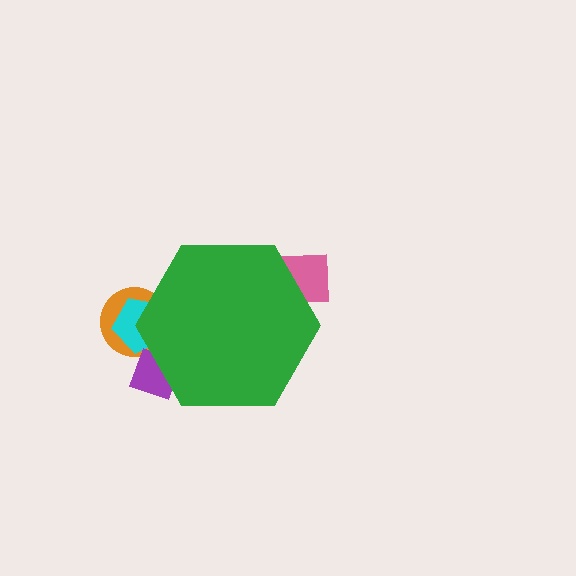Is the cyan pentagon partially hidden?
Yes, the cyan pentagon is partially hidden behind the green hexagon.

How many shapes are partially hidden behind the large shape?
4 shapes are partially hidden.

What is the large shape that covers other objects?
A green hexagon.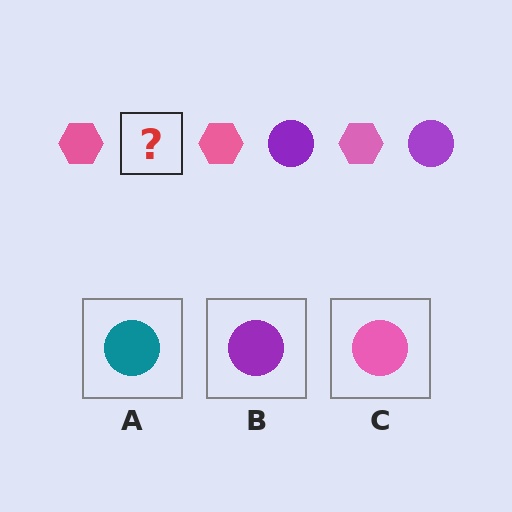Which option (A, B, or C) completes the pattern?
B.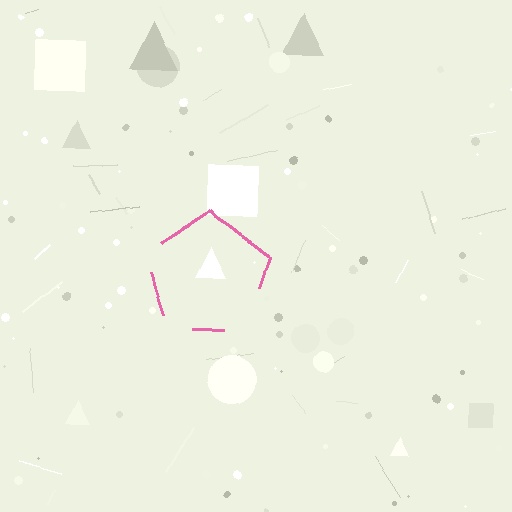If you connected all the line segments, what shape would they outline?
They would outline a pentagon.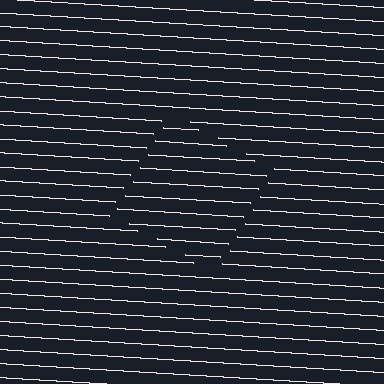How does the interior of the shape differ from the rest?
The interior of the shape contains the same grating, shifted by half a period — the contour is defined by the phase discontinuity where line-ends from the inner and outer gratings abut.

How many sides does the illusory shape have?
4 sides — the line-ends trace a square.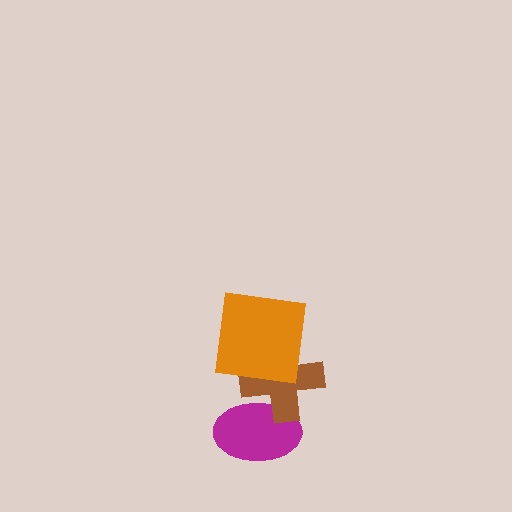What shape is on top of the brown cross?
The orange square is on top of the brown cross.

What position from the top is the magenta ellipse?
The magenta ellipse is 3rd from the top.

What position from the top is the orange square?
The orange square is 1st from the top.